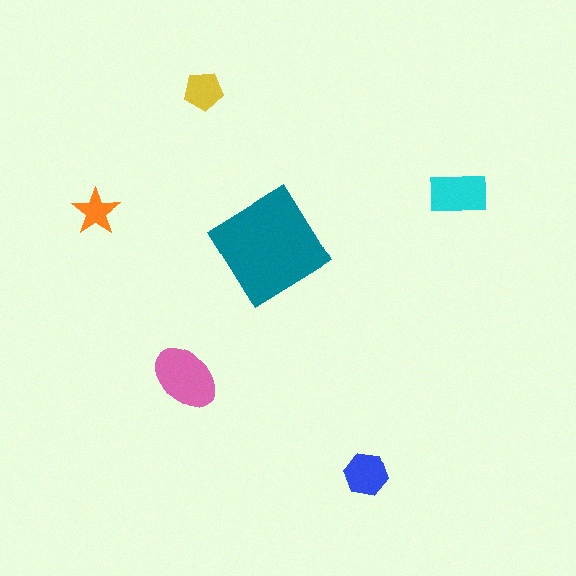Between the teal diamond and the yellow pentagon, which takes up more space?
The teal diamond.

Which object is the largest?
The teal diamond.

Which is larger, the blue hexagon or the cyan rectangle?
The cyan rectangle.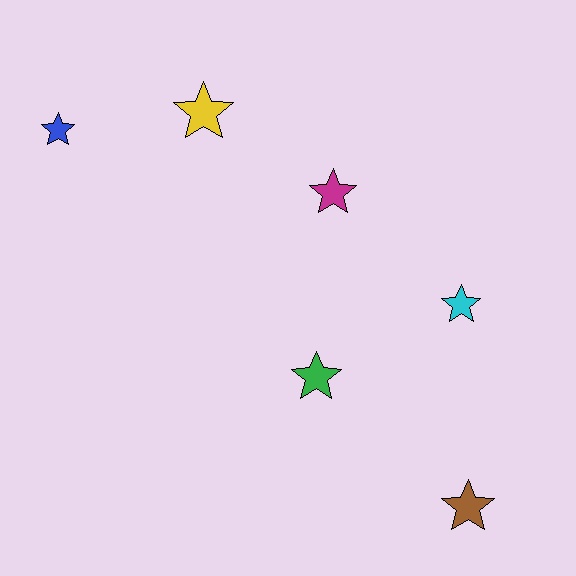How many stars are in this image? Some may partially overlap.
There are 6 stars.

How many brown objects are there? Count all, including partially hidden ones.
There is 1 brown object.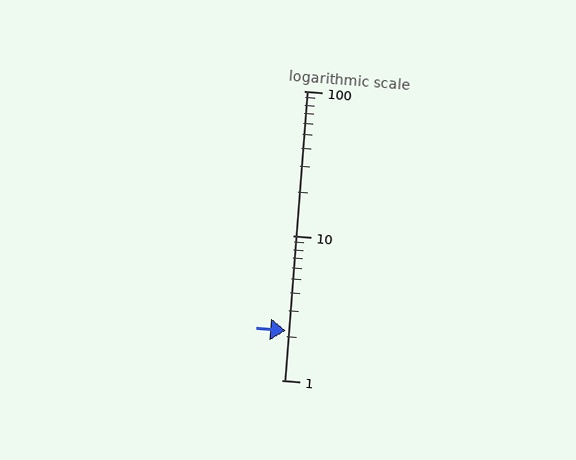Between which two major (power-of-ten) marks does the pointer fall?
The pointer is between 1 and 10.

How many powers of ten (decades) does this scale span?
The scale spans 2 decades, from 1 to 100.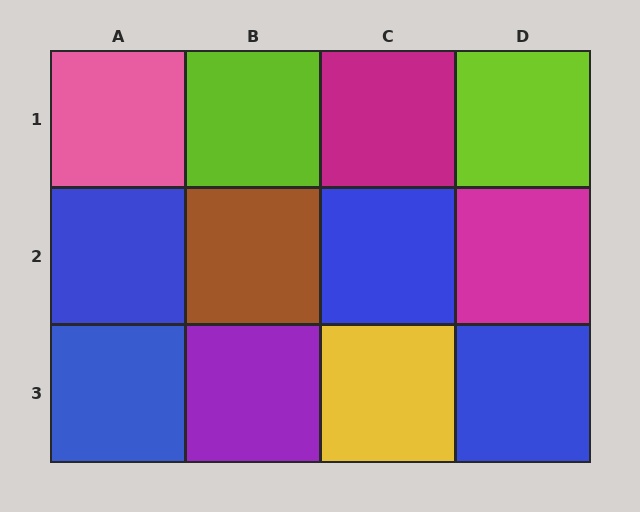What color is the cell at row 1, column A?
Pink.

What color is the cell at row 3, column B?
Purple.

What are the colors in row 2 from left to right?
Blue, brown, blue, magenta.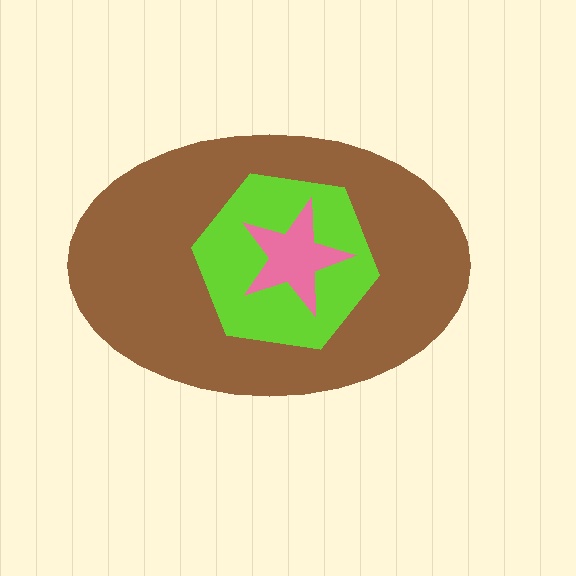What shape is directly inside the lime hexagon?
The pink star.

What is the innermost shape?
The pink star.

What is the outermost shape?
The brown ellipse.